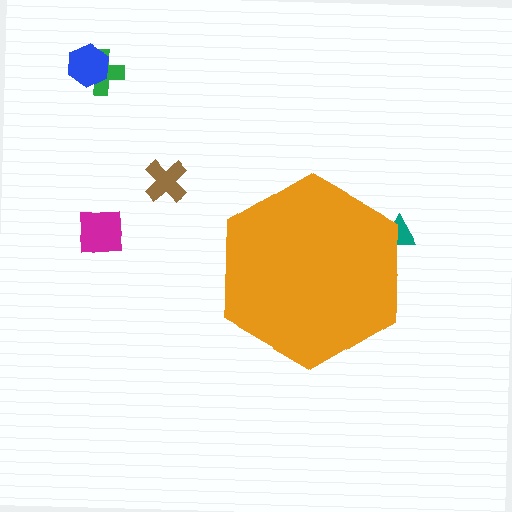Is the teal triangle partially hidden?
Yes, the teal triangle is partially hidden behind the orange hexagon.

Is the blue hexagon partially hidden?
No, the blue hexagon is fully visible.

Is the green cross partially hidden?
No, the green cross is fully visible.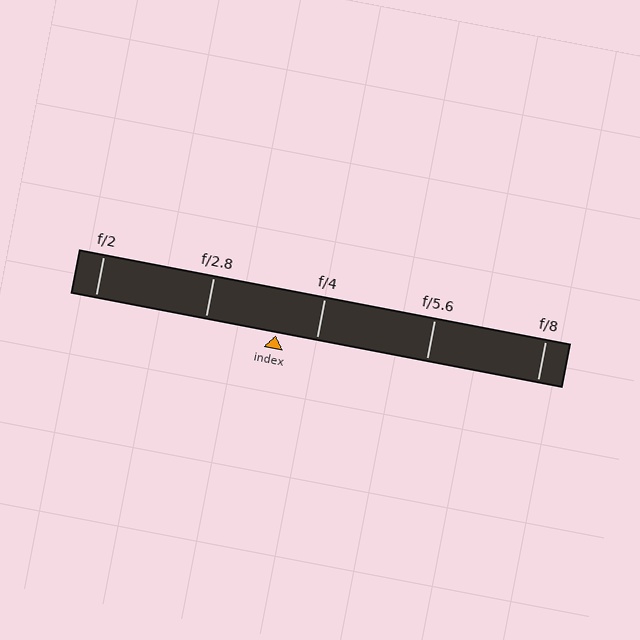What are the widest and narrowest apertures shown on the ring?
The widest aperture shown is f/2 and the narrowest is f/8.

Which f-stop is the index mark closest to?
The index mark is closest to f/4.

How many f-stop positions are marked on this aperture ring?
There are 5 f-stop positions marked.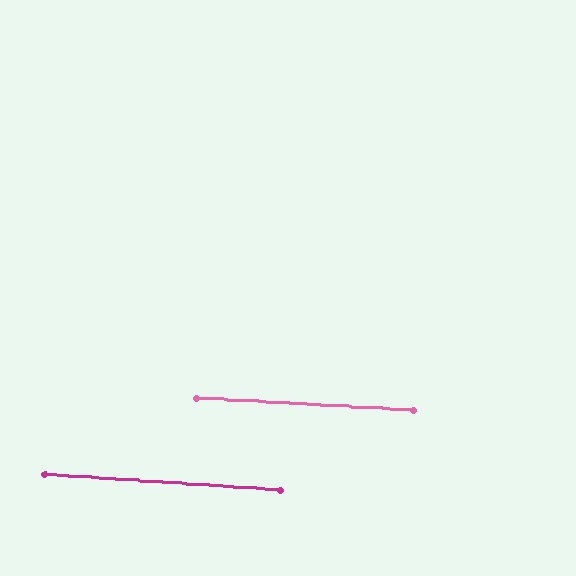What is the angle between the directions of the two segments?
Approximately 0 degrees.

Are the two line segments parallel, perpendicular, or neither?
Parallel — their directions differ by only 0.4°.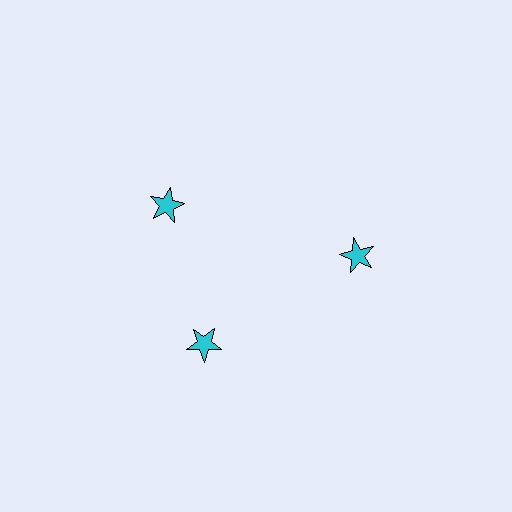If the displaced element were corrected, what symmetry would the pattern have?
It would have 3-fold rotational symmetry — the pattern would map onto itself every 120 degrees.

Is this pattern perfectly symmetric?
No. The 3 cyan stars are arranged in a ring, but one element near the 11 o'clock position is rotated out of alignment along the ring, breaking the 3-fold rotational symmetry.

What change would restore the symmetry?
The symmetry would be restored by rotating it back into even spacing with its neighbors so that all 3 stars sit at equal angles and equal distance from the center.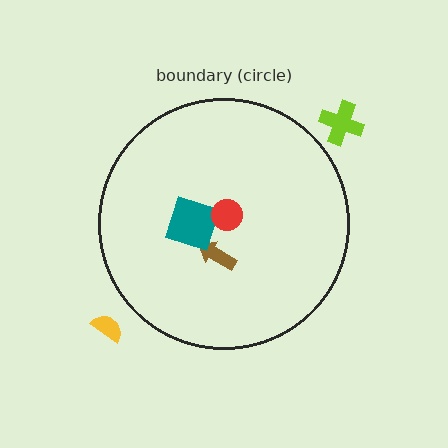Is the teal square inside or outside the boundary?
Inside.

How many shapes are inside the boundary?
3 inside, 2 outside.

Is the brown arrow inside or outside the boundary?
Inside.